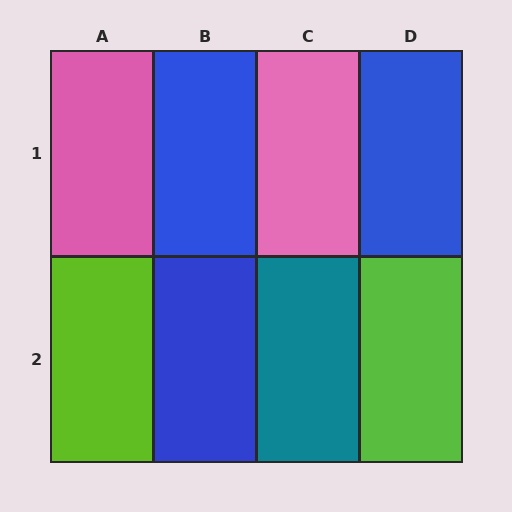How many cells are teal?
1 cell is teal.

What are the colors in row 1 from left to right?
Pink, blue, pink, blue.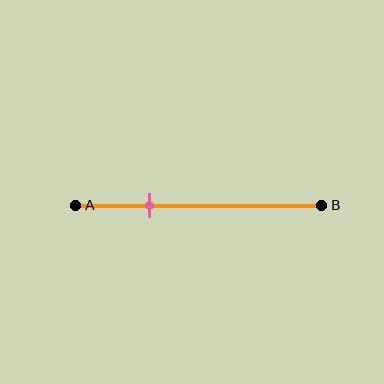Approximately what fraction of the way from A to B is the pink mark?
The pink mark is approximately 30% of the way from A to B.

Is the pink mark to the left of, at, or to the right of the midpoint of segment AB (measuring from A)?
The pink mark is to the left of the midpoint of segment AB.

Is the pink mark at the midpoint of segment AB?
No, the mark is at about 30% from A, not at the 50% midpoint.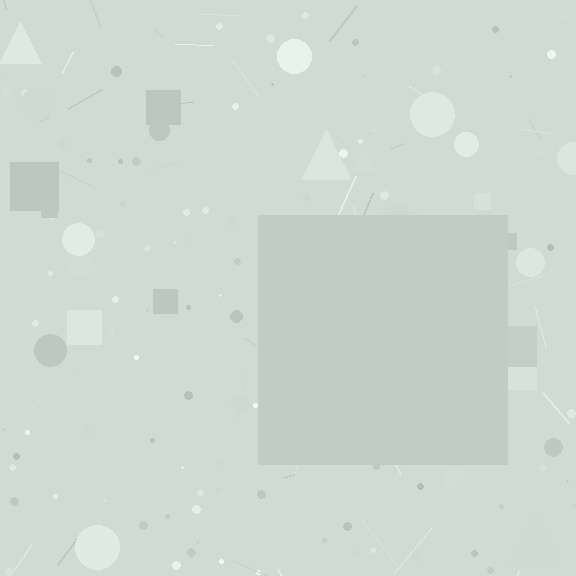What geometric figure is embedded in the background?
A square is embedded in the background.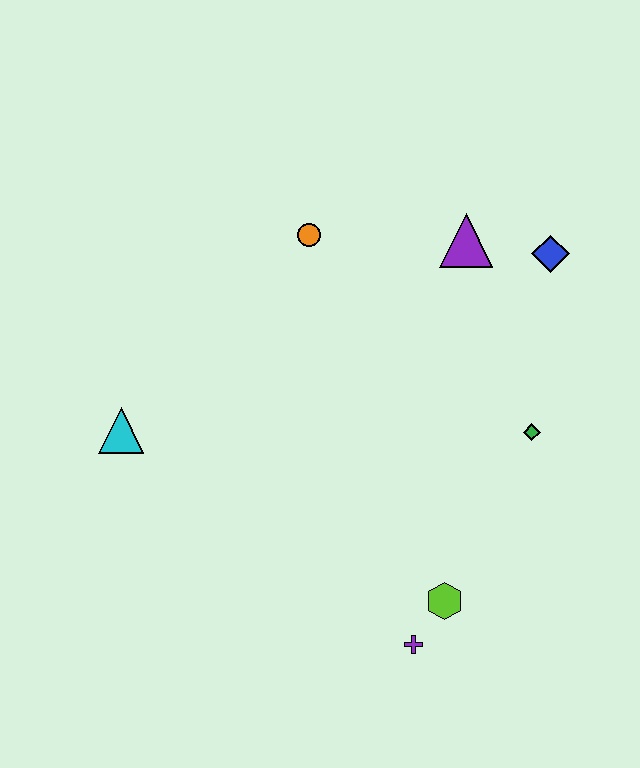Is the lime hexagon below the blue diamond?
Yes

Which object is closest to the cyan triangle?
The orange circle is closest to the cyan triangle.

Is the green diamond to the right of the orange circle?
Yes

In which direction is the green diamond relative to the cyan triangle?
The green diamond is to the right of the cyan triangle.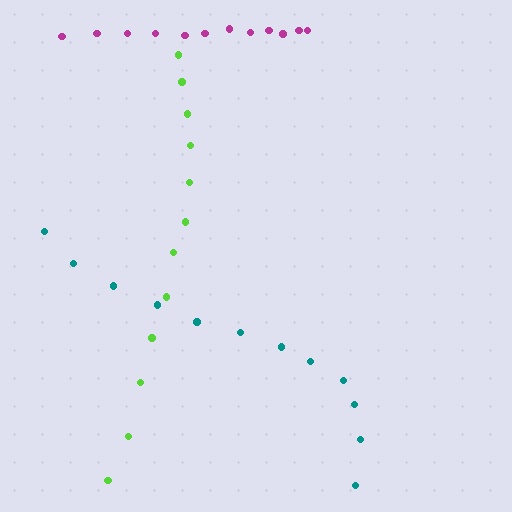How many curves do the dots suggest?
There are 3 distinct paths.